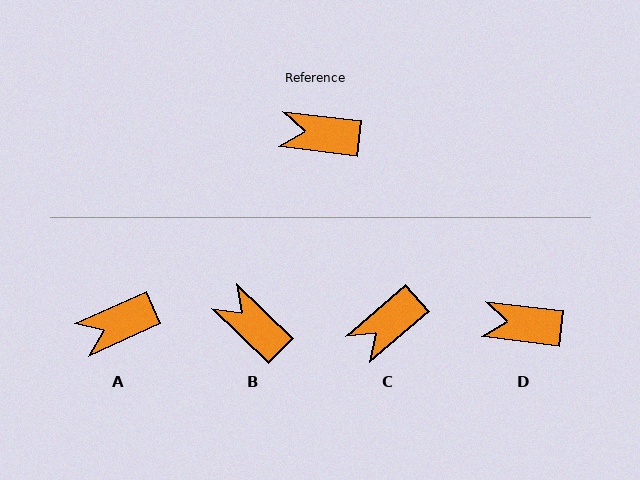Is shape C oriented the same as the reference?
No, it is off by about 48 degrees.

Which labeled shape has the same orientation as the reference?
D.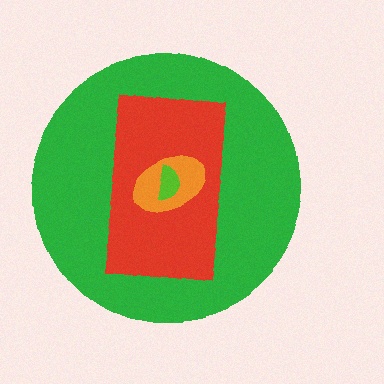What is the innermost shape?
The lime semicircle.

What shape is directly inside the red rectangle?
The orange ellipse.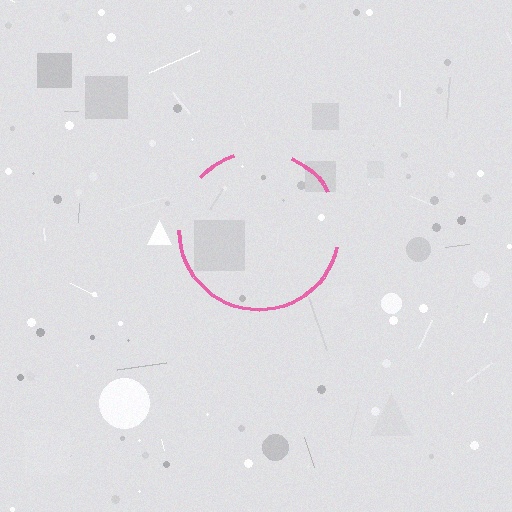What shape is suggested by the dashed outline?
The dashed outline suggests a circle.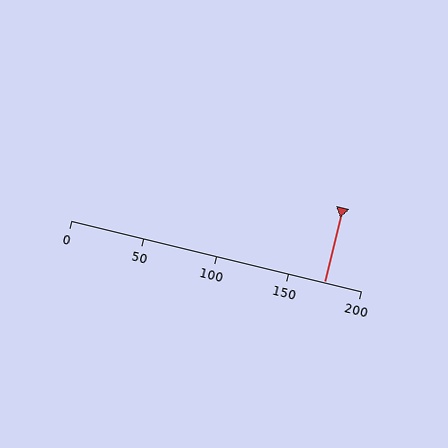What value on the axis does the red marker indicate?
The marker indicates approximately 175.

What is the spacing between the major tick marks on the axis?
The major ticks are spaced 50 apart.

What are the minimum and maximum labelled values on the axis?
The axis runs from 0 to 200.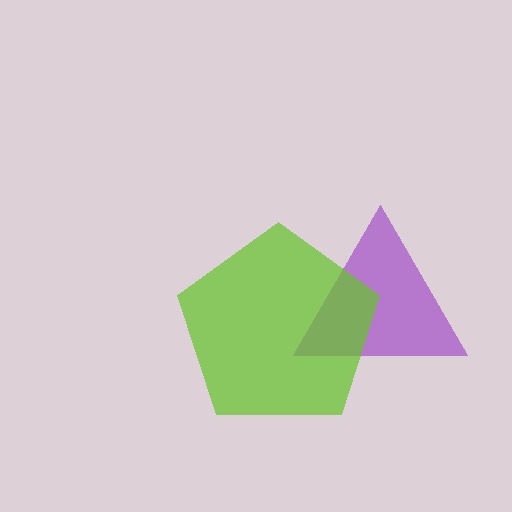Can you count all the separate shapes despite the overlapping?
Yes, there are 2 separate shapes.